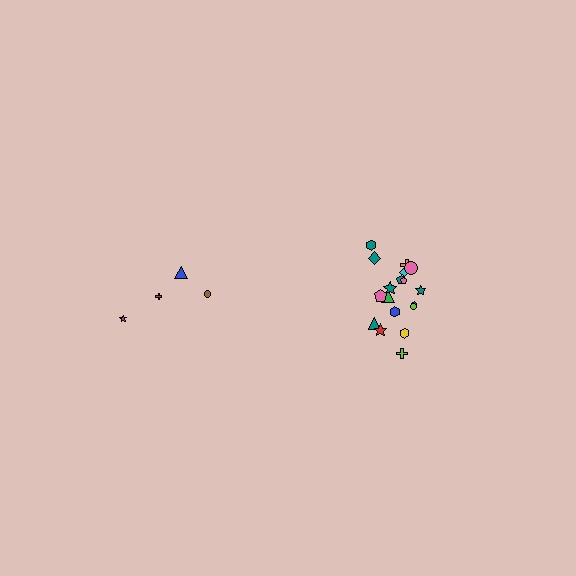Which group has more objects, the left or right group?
The right group.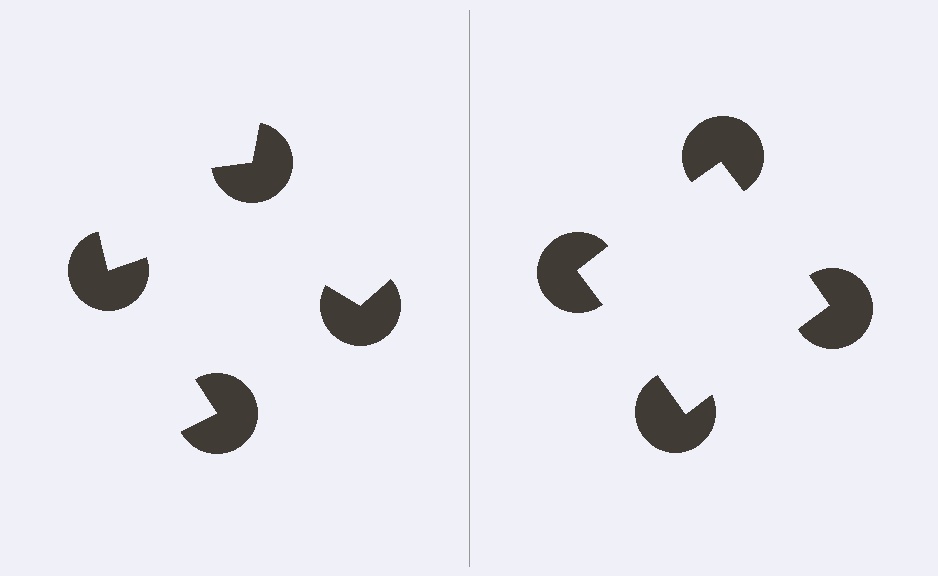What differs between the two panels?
The pac-man discs are positioned identically on both sides; only the wedge orientations differ. On the right they align to a square; on the left they are misaligned.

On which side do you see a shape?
An illusory square appears on the right side. On the left side the wedge cuts are rotated, so no coherent shape forms.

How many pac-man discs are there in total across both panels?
8 — 4 on each side.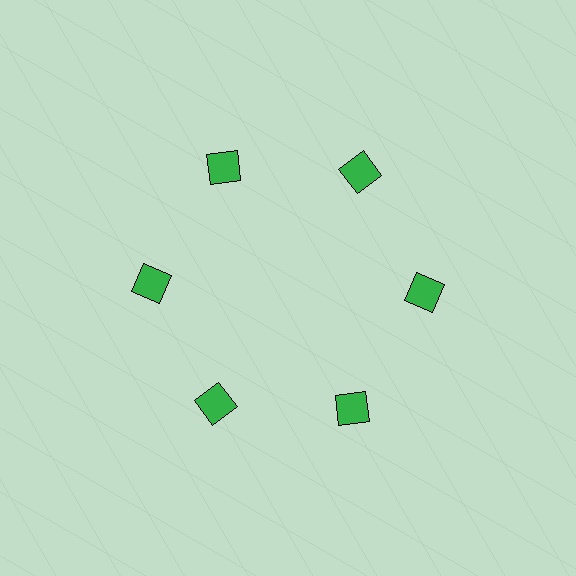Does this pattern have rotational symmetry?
Yes, this pattern has 6-fold rotational symmetry. It looks the same after rotating 60 degrees around the center.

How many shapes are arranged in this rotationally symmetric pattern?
There are 6 shapes, arranged in 6 groups of 1.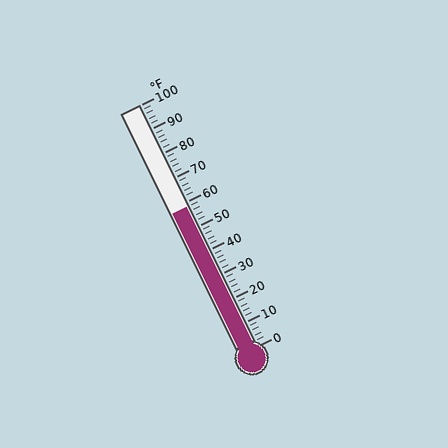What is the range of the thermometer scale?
The thermometer scale ranges from 0°F to 100°F.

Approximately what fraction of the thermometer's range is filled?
The thermometer is filled to approximately 60% of its range.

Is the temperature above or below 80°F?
The temperature is below 80°F.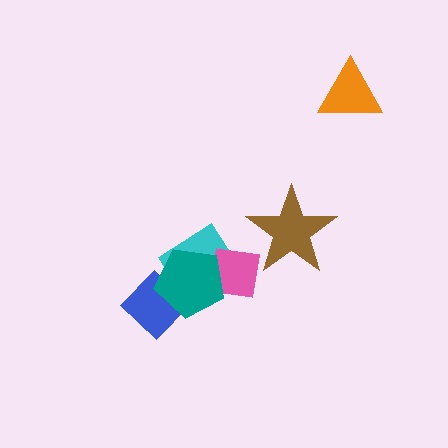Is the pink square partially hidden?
Yes, it is partially covered by another shape.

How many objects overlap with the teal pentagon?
3 objects overlap with the teal pentagon.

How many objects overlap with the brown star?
1 object overlaps with the brown star.